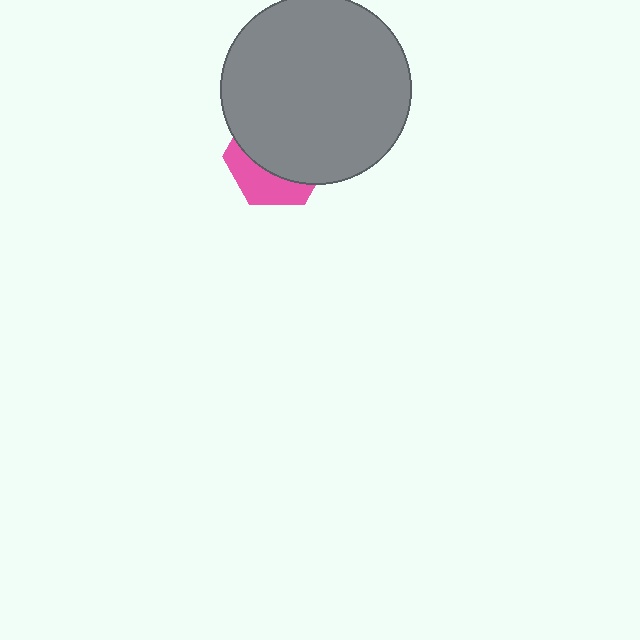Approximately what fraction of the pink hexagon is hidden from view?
Roughly 66% of the pink hexagon is hidden behind the gray circle.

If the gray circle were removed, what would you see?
You would see the complete pink hexagon.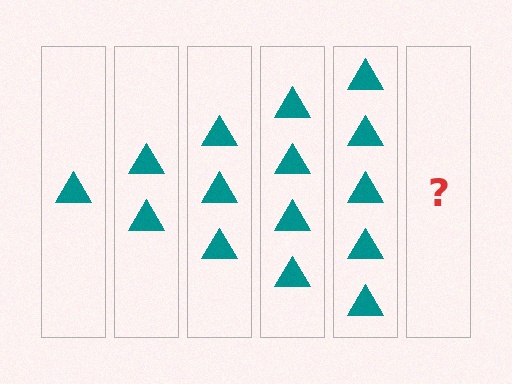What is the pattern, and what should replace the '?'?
The pattern is that each step adds one more triangle. The '?' should be 6 triangles.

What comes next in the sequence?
The next element should be 6 triangles.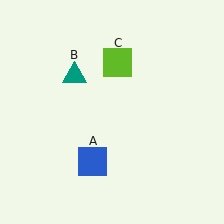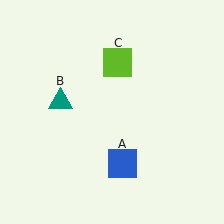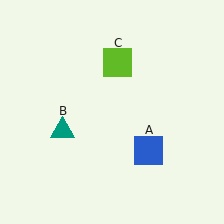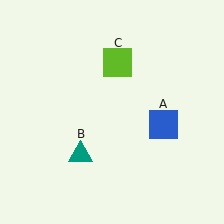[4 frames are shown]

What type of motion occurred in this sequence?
The blue square (object A), teal triangle (object B) rotated counterclockwise around the center of the scene.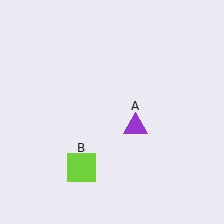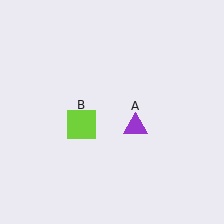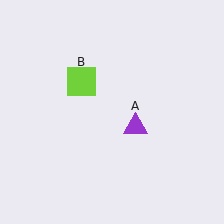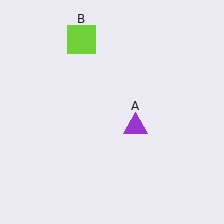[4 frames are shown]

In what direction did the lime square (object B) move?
The lime square (object B) moved up.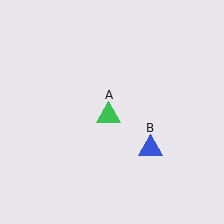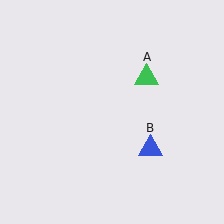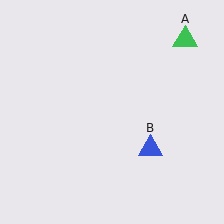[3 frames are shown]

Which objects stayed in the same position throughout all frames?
Blue triangle (object B) remained stationary.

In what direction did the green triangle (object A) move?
The green triangle (object A) moved up and to the right.